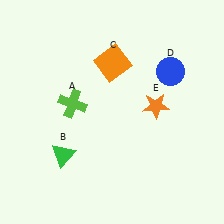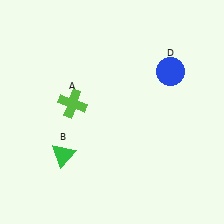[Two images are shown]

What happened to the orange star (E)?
The orange star (E) was removed in Image 2. It was in the top-right area of Image 1.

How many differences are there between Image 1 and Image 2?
There are 2 differences between the two images.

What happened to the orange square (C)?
The orange square (C) was removed in Image 2. It was in the top-right area of Image 1.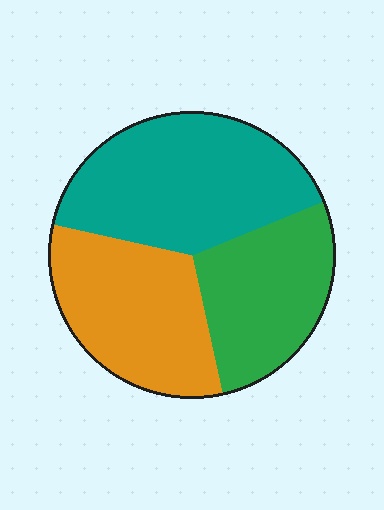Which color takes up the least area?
Green, at roughly 30%.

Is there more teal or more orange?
Teal.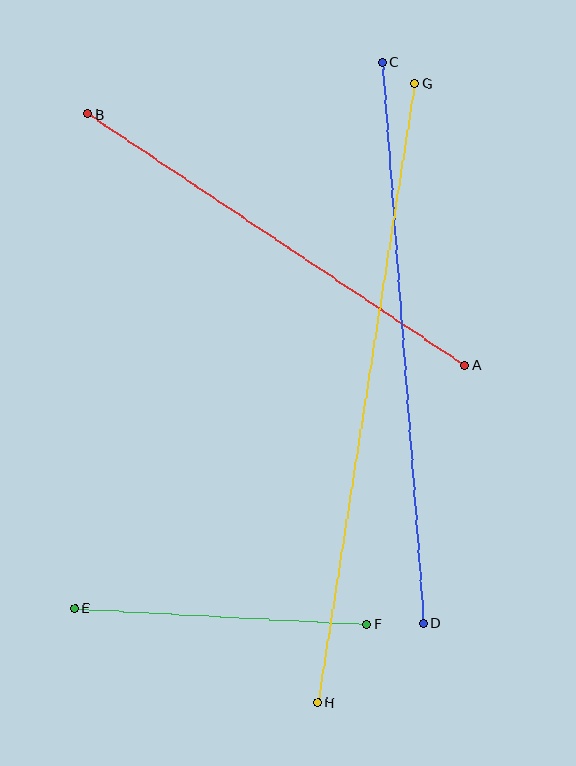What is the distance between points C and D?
The distance is approximately 562 pixels.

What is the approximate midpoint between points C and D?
The midpoint is at approximately (403, 342) pixels.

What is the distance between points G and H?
The distance is approximately 626 pixels.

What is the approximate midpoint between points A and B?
The midpoint is at approximately (276, 239) pixels.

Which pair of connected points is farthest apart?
Points G and H are farthest apart.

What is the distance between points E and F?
The distance is approximately 293 pixels.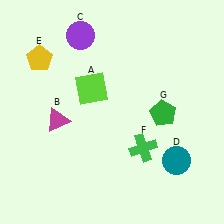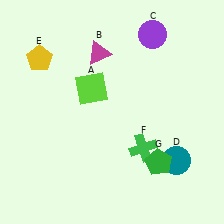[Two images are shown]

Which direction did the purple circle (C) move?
The purple circle (C) moved right.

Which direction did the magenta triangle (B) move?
The magenta triangle (B) moved up.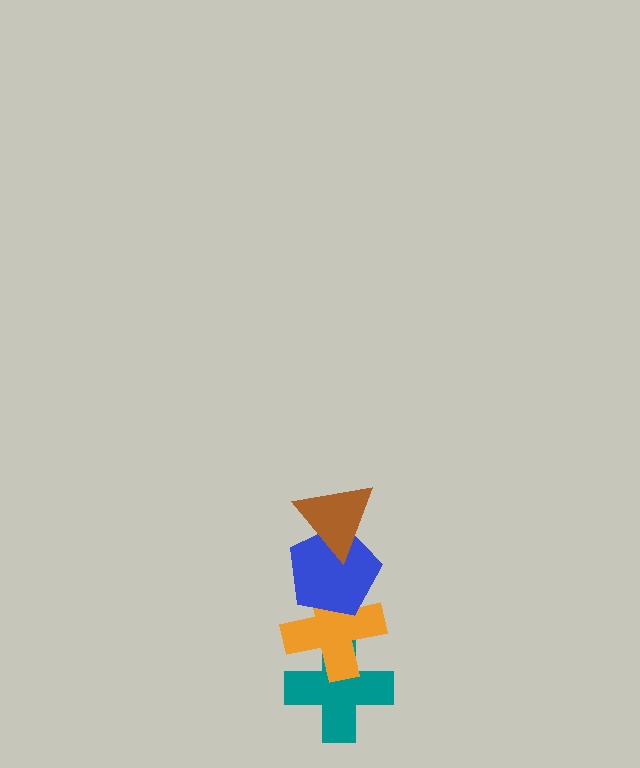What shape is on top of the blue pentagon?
The brown triangle is on top of the blue pentagon.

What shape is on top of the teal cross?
The orange cross is on top of the teal cross.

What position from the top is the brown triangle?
The brown triangle is 1st from the top.